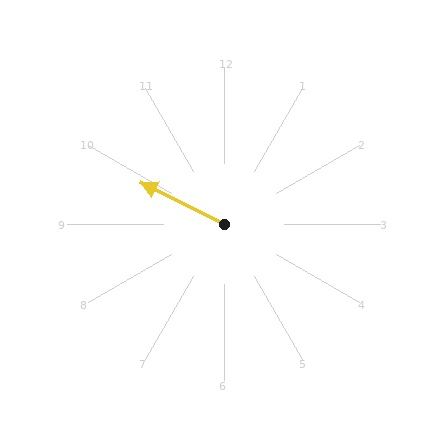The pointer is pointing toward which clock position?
Roughly 10 o'clock.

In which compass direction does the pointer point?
Northwest.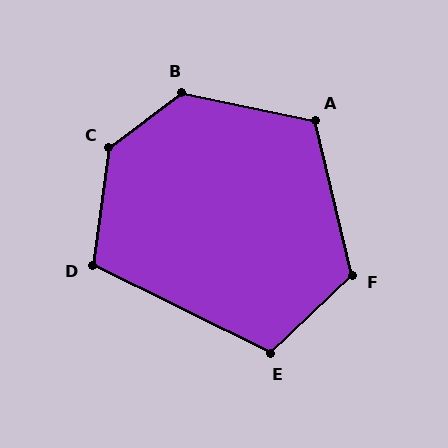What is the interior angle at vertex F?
Approximately 121 degrees (obtuse).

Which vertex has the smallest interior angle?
D, at approximately 108 degrees.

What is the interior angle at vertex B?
Approximately 131 degrees (obtuse).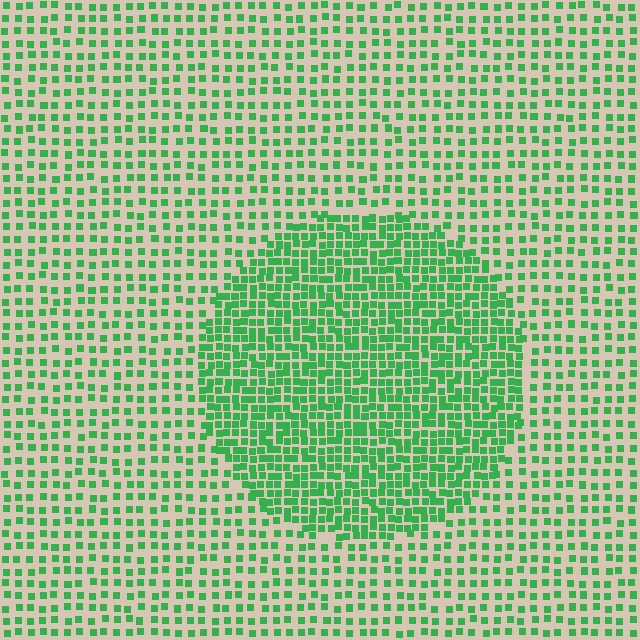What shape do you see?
I see a circle.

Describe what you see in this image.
The image contains small green elements arranged at two different densities. A circle-shaped region is visible where the elements are more densely packed than the surrounding area.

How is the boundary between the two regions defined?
The boundary is defined by a change in element density (approximately 2.1x ratio). All elements are the same color, size, and shape.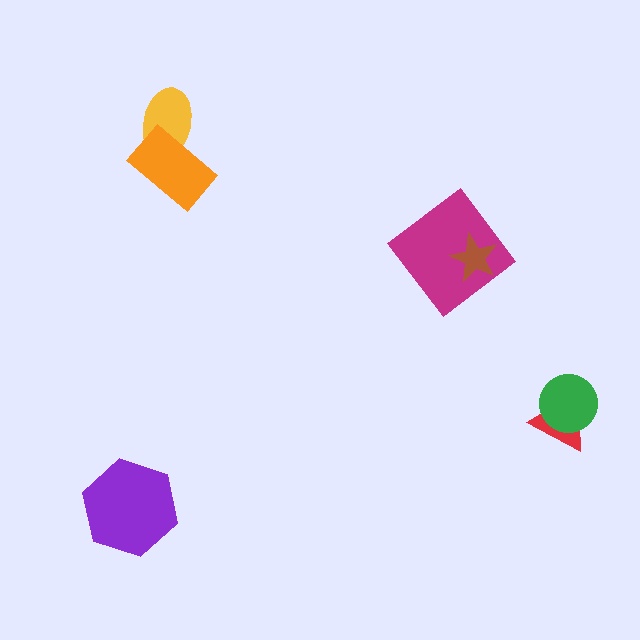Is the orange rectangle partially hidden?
No, no other shape covers it.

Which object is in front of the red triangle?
The green circle is in front of the red triangle.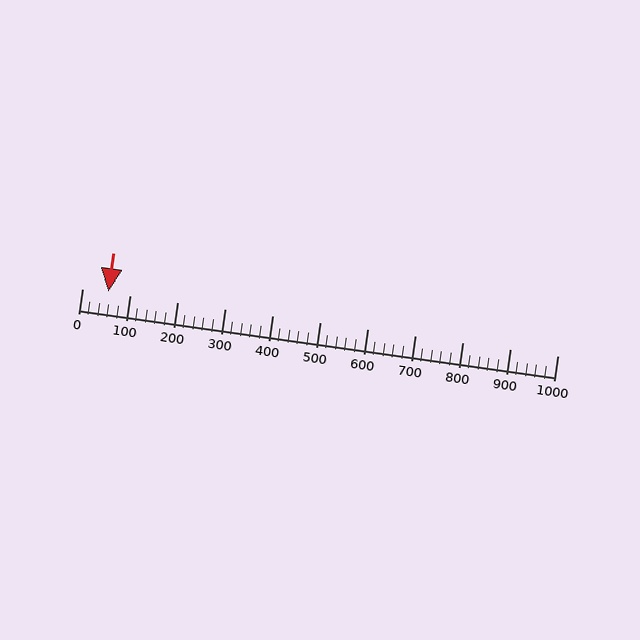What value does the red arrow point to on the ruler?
The red arrow points to approximately 56.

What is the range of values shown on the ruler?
The ruler shows values from 0 to 1000.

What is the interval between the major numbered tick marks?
The major tick marks are spaced 100 units apart.